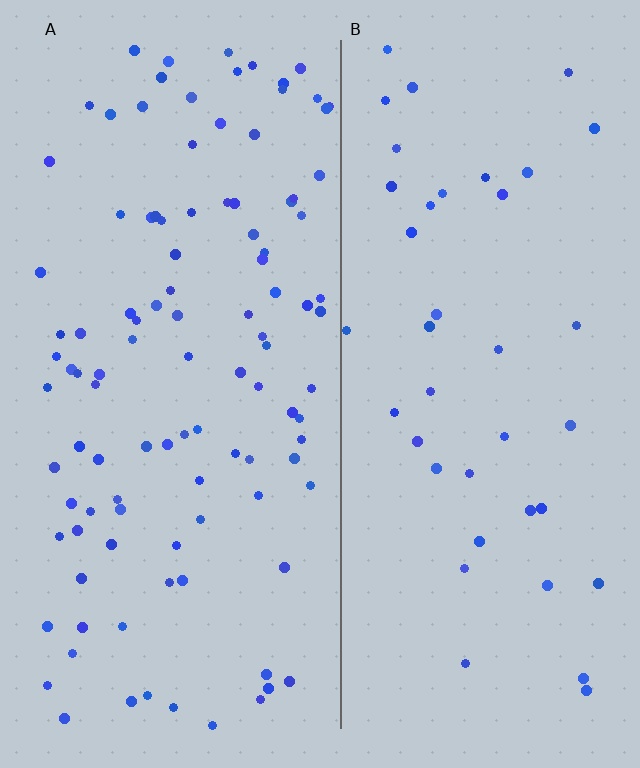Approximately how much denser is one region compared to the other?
Approximately 2.7× — region A over region B.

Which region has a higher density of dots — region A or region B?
A (the left).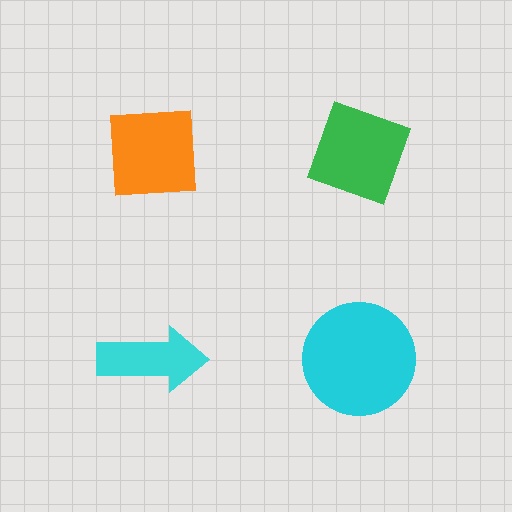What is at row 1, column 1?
An orange square.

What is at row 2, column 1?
A cyan arrow.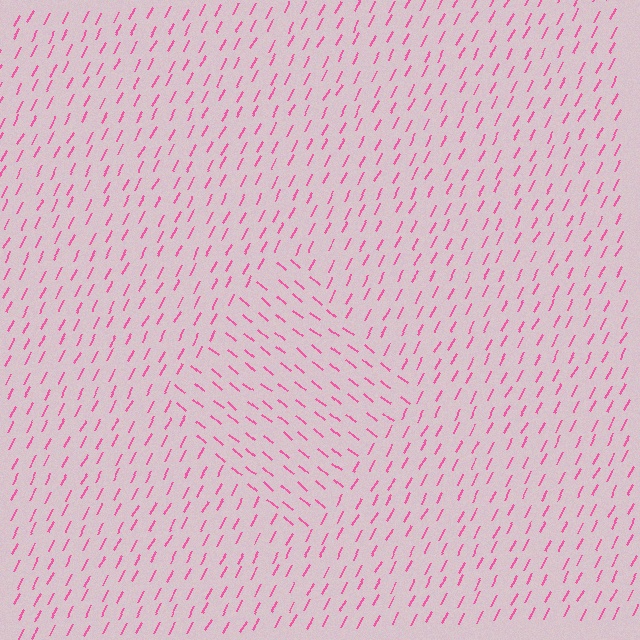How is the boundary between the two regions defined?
The boundary is defined purely by a change in line orientation (approximately 79 degrees difference). All lines are the same color and thickness.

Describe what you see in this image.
The image is filled with small pink line segments. A diamond region in the image has lines oriented differently from the surrounding lines, creating a visible texture boundary.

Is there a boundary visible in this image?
Yes, there is a texture boundary formed by a change in line orientation.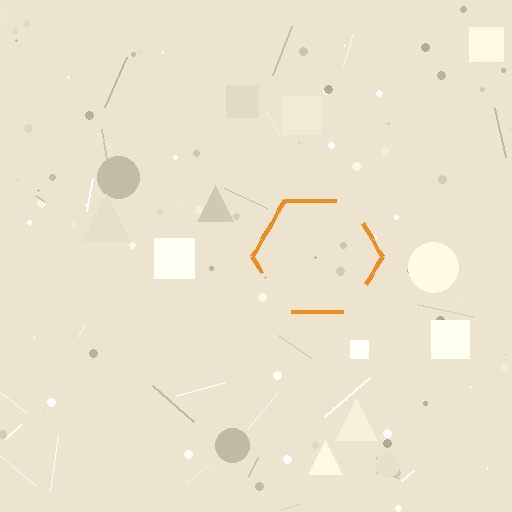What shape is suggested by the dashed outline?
The dashed outline suggests a hexagon.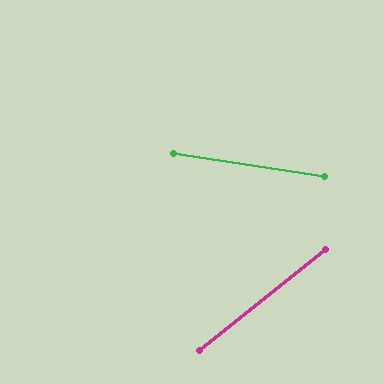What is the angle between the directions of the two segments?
Approximately 48 degrees.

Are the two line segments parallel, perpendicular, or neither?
Neither parallel nor perpendicular — they differ by about 48°.